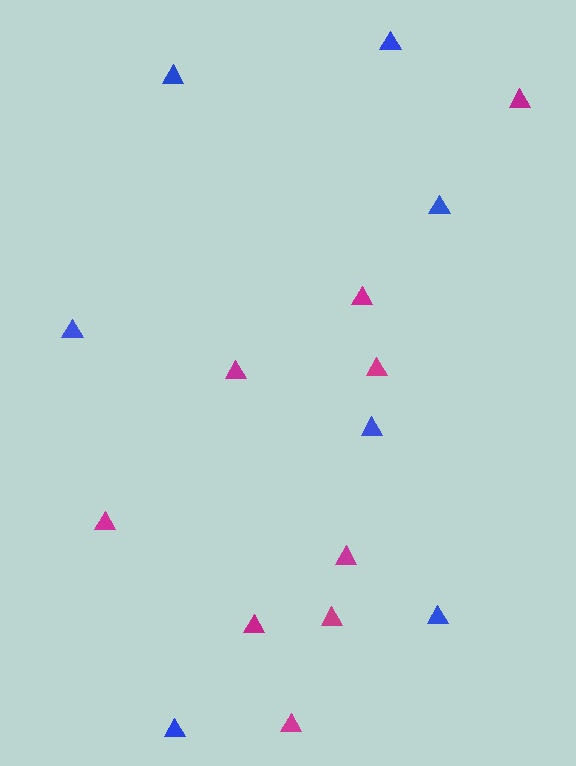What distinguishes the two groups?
There are 2 groups: one group of magenta triangles (9) and one group of blue triangles (7).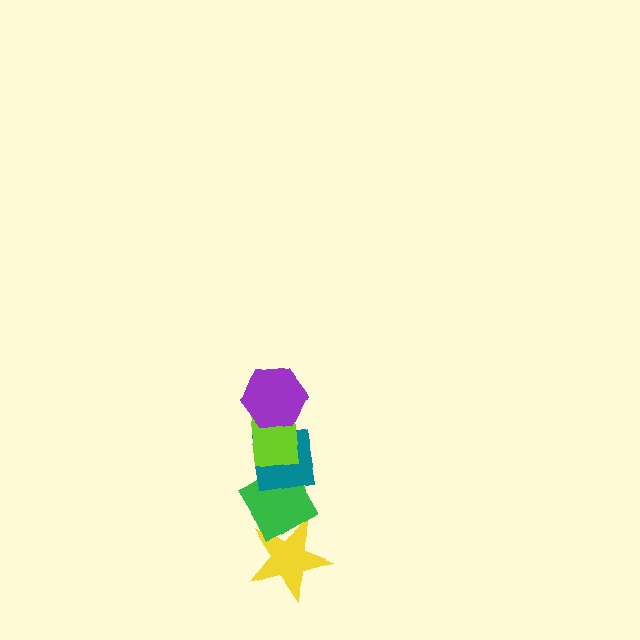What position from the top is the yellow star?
The yellow star is 5th from the top.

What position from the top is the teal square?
The teal square is 3rd from the top.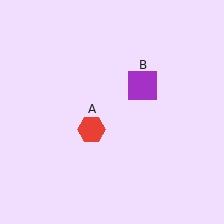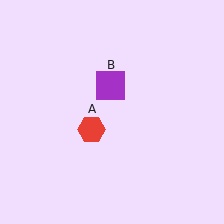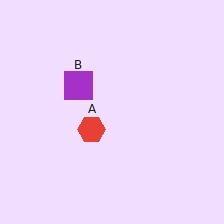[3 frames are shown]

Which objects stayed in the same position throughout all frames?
Red hexagon (object A) remained stationary.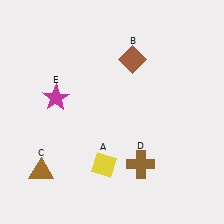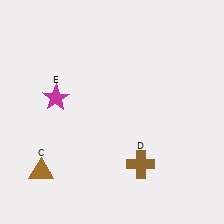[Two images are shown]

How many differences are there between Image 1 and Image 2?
There are 2 differences between the two images.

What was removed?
The yellow diamond (A), the brown diamond (B) were removed in Image 2.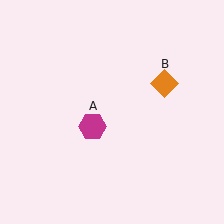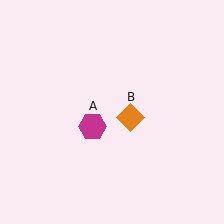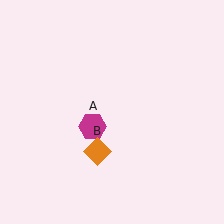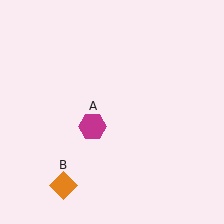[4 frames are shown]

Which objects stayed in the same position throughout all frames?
Magenta hexagon (object A) remained stationary.